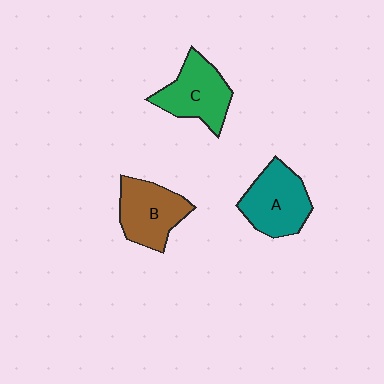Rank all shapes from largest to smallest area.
From largest to smallest: A (teal), B (brown), C (green).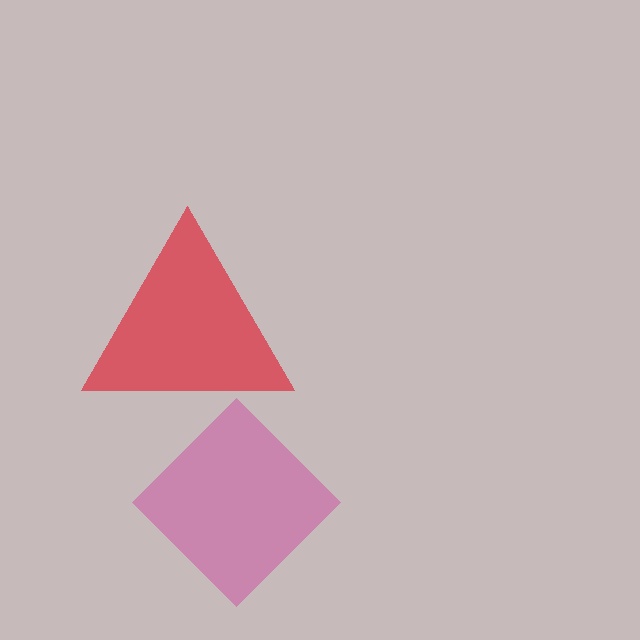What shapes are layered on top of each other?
The layered shapes are: a red triangle, a magenta diamond.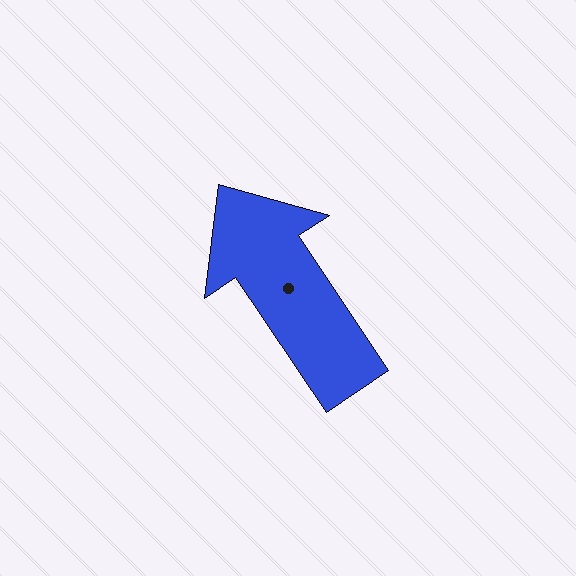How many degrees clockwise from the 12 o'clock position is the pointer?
Approximately 326 degrees.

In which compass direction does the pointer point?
Northwest.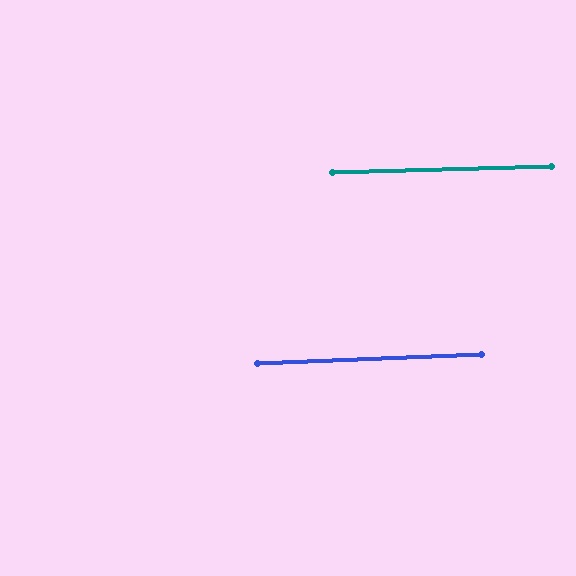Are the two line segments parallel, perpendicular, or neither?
Parallel — their directions differ by only 1.0°.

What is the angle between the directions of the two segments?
Approximately 1 degree.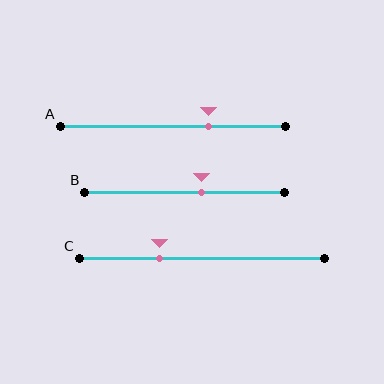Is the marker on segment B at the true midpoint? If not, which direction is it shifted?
No, the marker on segment B is shifted to the right by about 9% of the segment length.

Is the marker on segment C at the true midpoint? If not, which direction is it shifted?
No, the marker on segment C is shifted to the left by about 17% of the segment length.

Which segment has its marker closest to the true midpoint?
Segment B has its marker closest to the true midpoint.